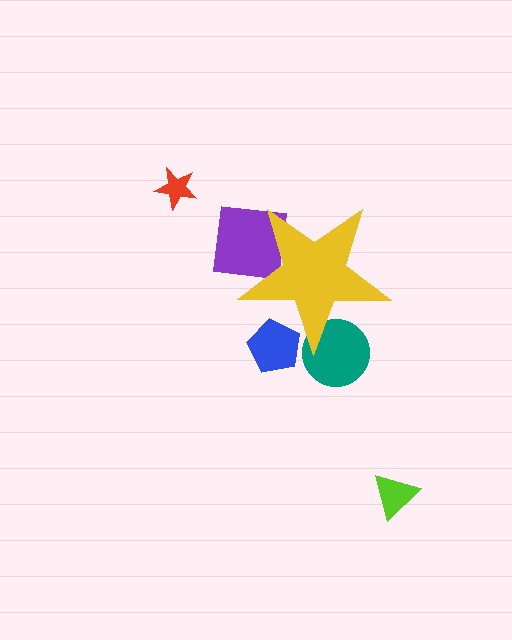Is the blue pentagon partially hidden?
Yes, the blue pentagon is partially hidden behind the yellow star.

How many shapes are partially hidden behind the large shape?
3 shapes are partially hidden.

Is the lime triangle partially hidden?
No, the lime triangle is fully visible.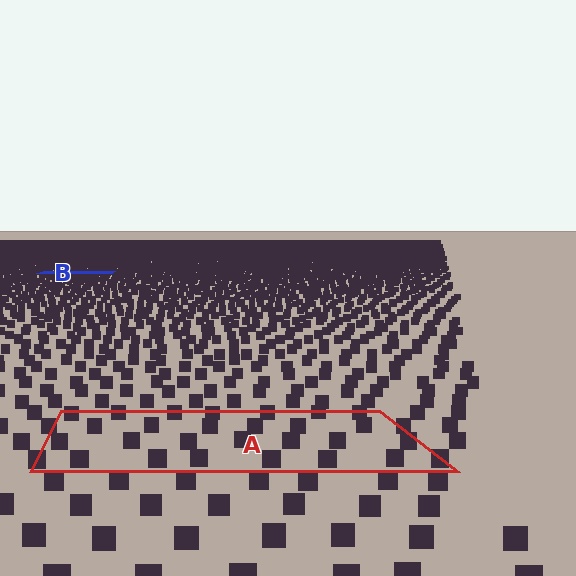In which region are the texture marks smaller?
The texture marks are smaller in region B, because it is farther away.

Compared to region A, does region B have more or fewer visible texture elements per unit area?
Region B has more texture elements per unit area — they are packed more densely because it is farther away.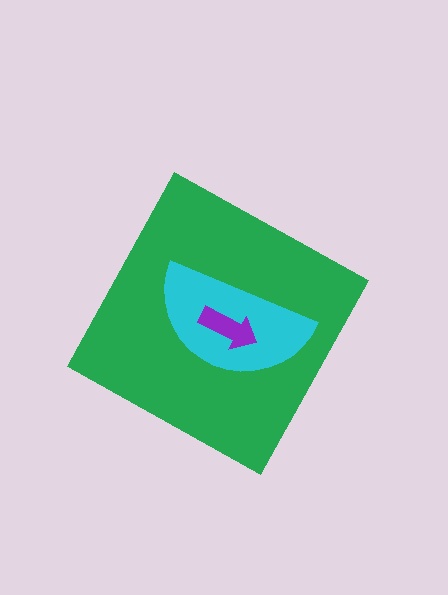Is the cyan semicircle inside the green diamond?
Yes.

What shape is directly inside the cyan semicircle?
The purple arrow.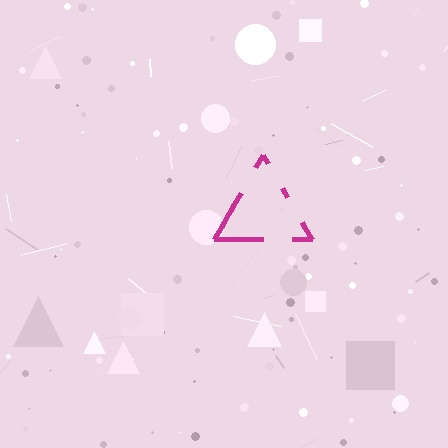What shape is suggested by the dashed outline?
The dashed outline suggests a triangle.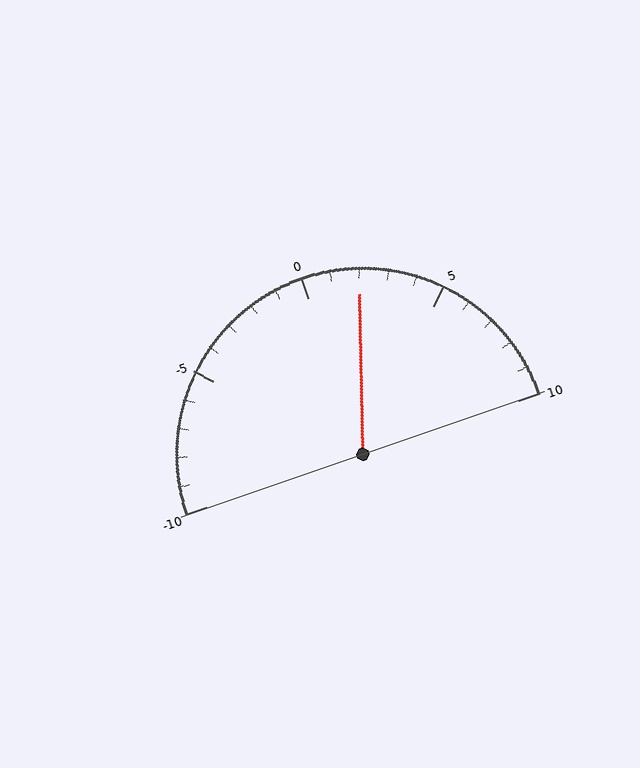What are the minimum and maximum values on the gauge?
The gauge ranges from -10 to 10.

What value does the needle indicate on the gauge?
The needle indicates approximately 2.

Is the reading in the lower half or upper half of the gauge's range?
The reading is in the upper half of the range (-10 to 10).